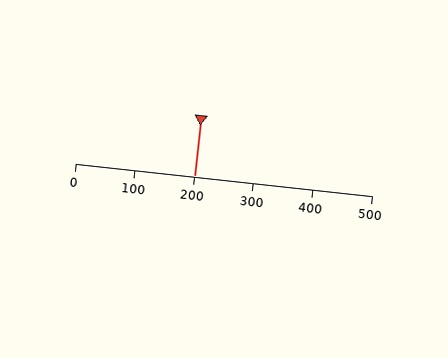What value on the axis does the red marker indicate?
The marker indicates approximately 200.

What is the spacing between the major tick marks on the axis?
The major ticks are spaced 100 apart.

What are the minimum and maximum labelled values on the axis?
The axis runs from 0 to 500.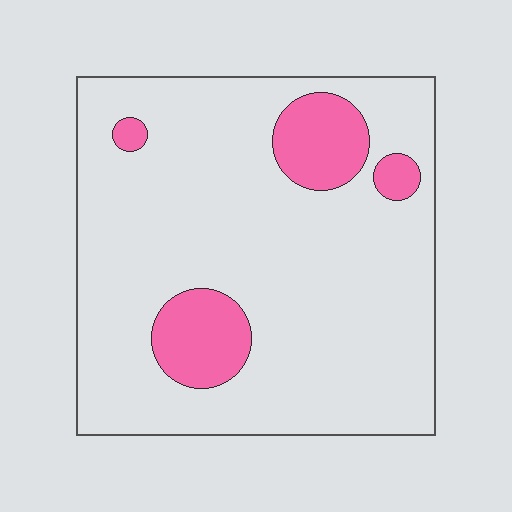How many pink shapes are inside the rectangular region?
4.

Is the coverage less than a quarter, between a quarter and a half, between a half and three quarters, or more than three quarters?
Less than a quarter.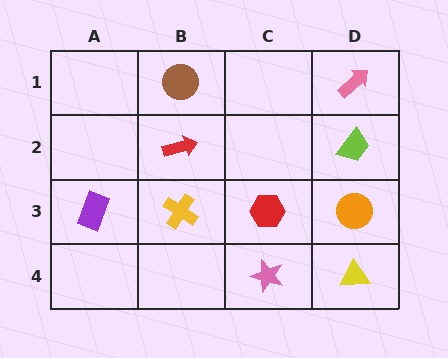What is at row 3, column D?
An orange circle.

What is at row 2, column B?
A red arrow.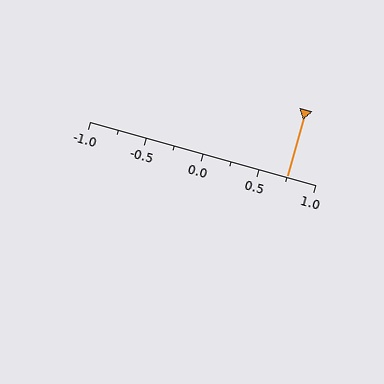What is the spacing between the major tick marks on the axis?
The major ticks are spaced 0.5 apart.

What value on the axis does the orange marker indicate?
The marker indicates approximately 0.75.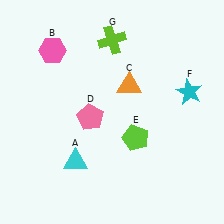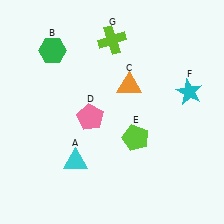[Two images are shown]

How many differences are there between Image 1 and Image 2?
There is 1 difference between the two images.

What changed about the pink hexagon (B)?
In Image 1, B is pink. In Image 2, it changed to green.